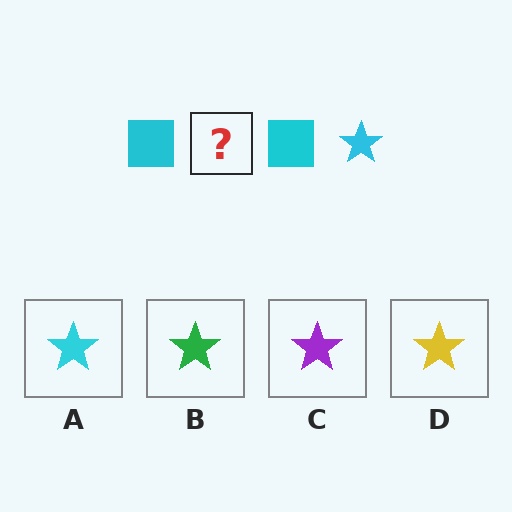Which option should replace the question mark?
Option A.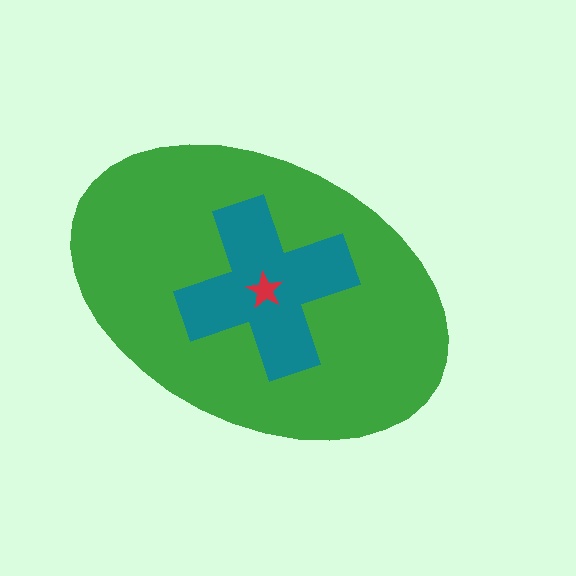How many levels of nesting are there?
3.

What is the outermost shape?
The green ellipse.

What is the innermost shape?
The red star.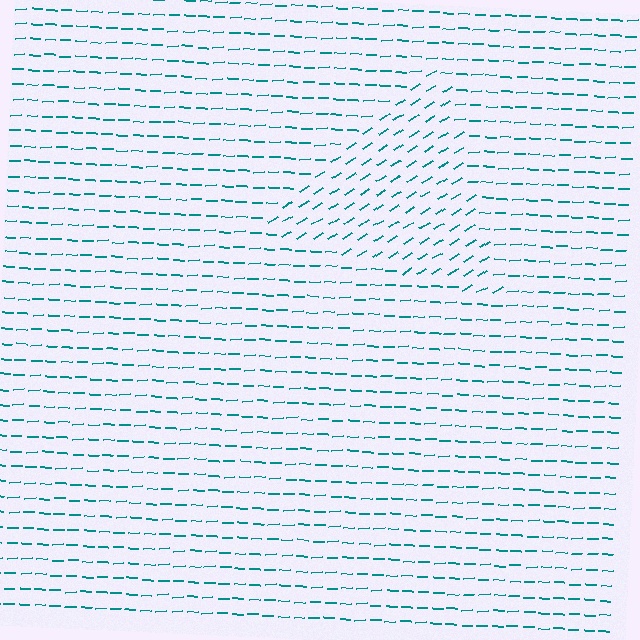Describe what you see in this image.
The image is filled with small teal line segments. A triangle region in the image has lines oriented differently from the surrounding lines, creating a visible texture boundary.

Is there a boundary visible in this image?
Yes, there is a texture boundary formed by a change in line orientation.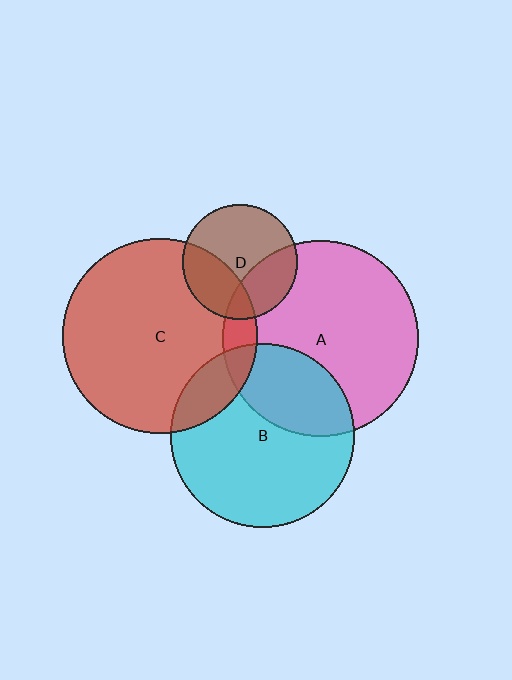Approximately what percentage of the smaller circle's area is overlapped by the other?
Approximately 30%.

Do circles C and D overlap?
Yes.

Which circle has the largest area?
Circle A (pink).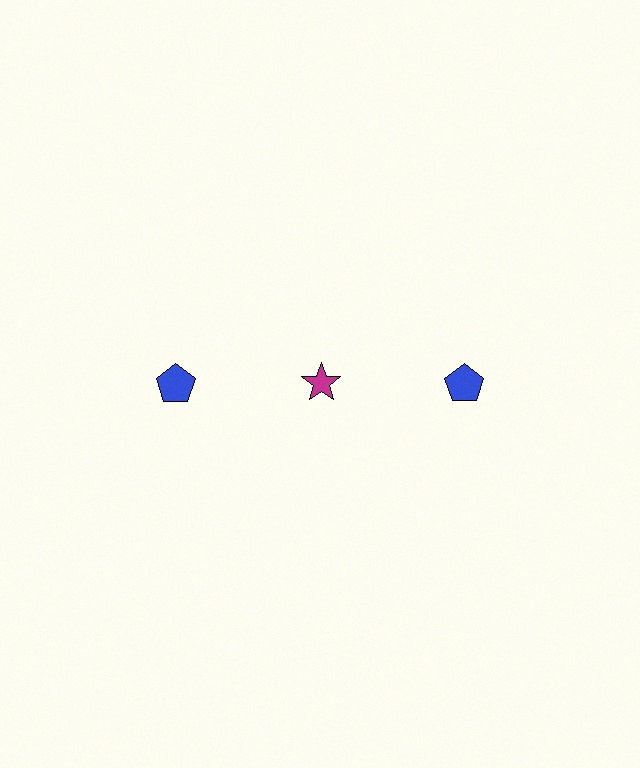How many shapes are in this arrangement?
There are 3 shapes arranged in a grid pattern.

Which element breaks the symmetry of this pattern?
The magenta star in the top row, second from left column breaks the symmetry. All other shapes are blue pentagons.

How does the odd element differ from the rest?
It differs in both color (magenta instead of blue) and shape (star instead of pentagon).